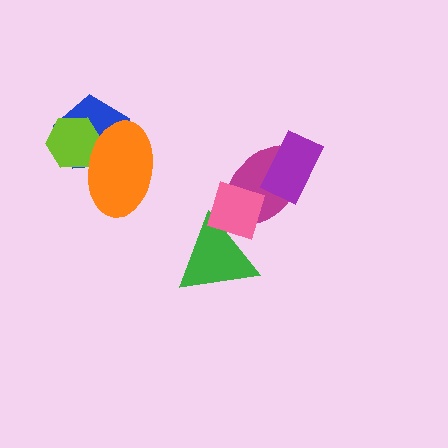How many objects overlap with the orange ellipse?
2 objects overlap with the orange ellipse.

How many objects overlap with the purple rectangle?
1 object overlaps with the purple rectangle.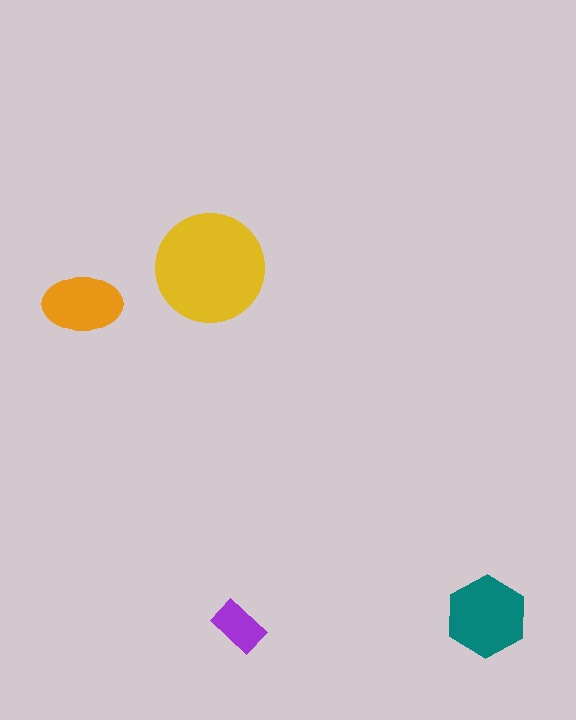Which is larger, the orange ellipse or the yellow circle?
The yellow circle.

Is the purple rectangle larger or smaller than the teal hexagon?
Smaller.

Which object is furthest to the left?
The orange ellipse is leftmost.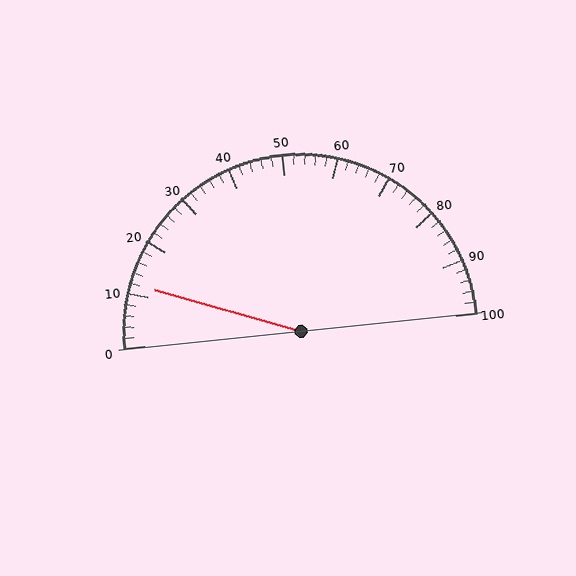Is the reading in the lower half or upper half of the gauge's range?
The reading is in the lower half of the range (0 to 100).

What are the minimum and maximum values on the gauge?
The gauge ranges from 0 to 100.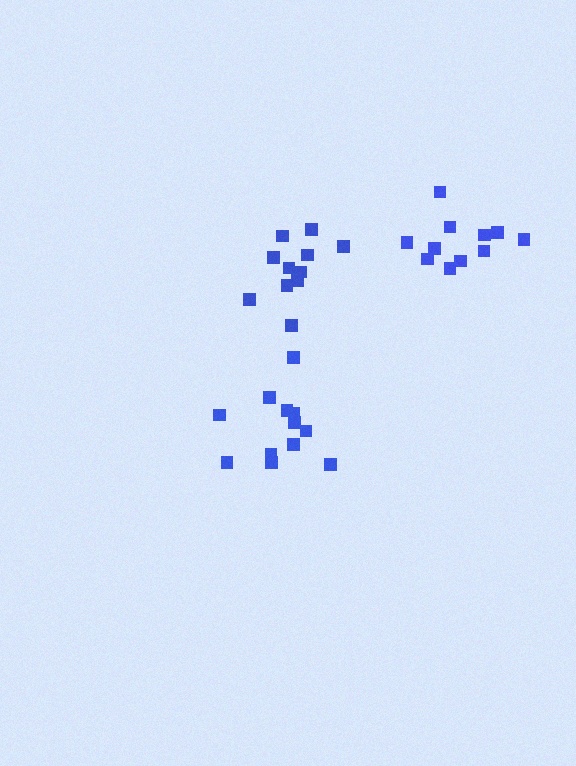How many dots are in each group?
Group 1: 11 dots, Group 2: 12 dots, Group 3: 12 dots (35 total).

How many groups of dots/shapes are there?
There are 3 groups.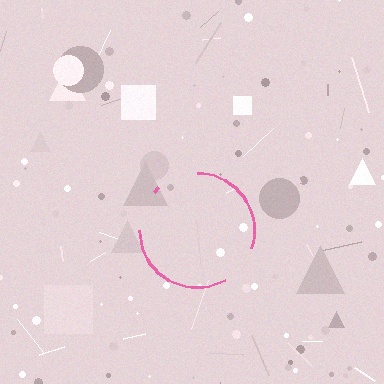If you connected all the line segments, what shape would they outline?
They would outline a circle.